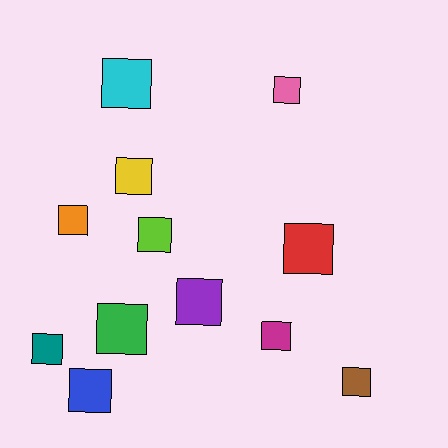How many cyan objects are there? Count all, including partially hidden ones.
There is 1 cyan object.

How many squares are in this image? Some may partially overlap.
There are 12 squares.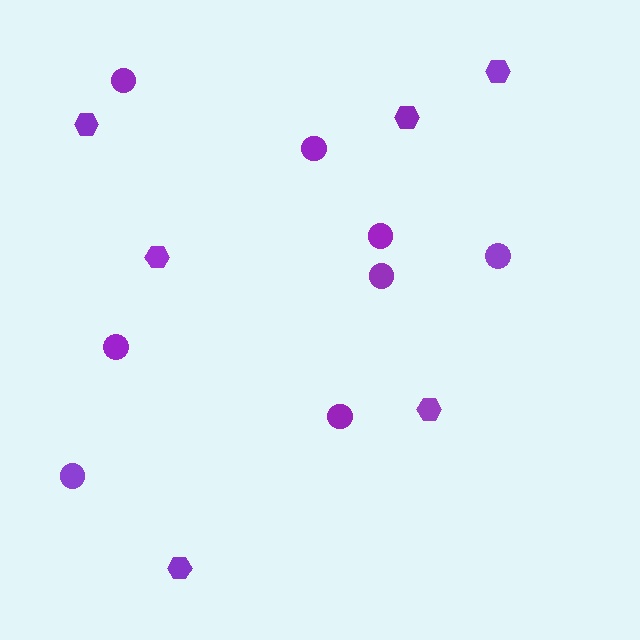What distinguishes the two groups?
There are 2 groups: one group of circles (8) and one group of hexagons (6).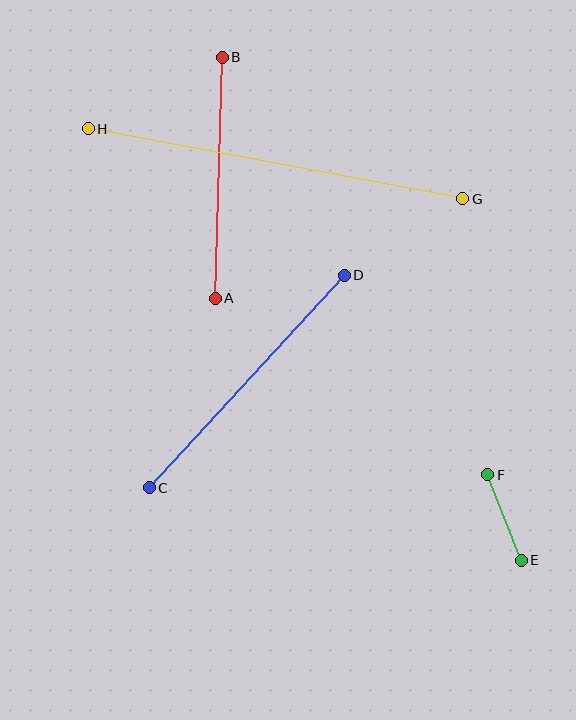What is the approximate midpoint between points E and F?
The midpoint is at approximately (504, 518) pixels.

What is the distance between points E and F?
The distance is approximately 92 pixels.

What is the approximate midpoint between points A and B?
The midpoint is at approximately (219, 178) pixels.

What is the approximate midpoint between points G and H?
The midpoint is at approximately (276, 164) pixels.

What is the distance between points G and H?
The distance is approximately 381 pixels.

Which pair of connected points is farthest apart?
Points G and H are farthest apart.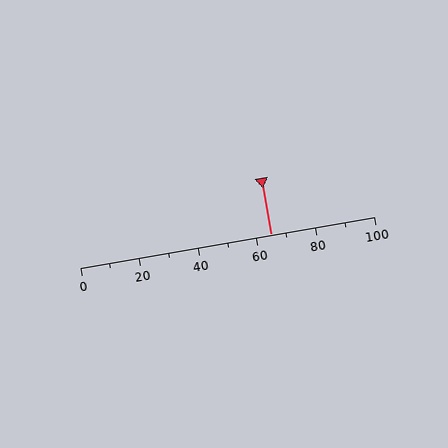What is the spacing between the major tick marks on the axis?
The major ticks are spaced 20 apart.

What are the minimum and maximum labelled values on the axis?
The axis runs from 0 to 100.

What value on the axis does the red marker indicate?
The marker indicates approximately 65.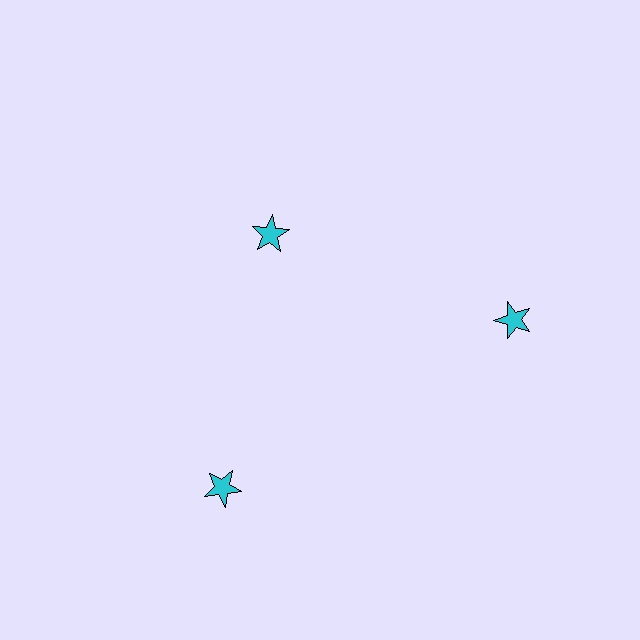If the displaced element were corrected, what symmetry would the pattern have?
It would have 3-fold rotational symmetry — the pattern would map onto itself every 120 degrees.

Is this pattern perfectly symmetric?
No. The 3 cyan stars are arranged in a ring, but one element near the 11 o'clock position is pulled inward toward the center, breaking the 3-fold rotational symmetry.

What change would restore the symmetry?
The symmetry would be restored by moving it outward, back onto the ring so that all 3 stars sit at equal angles and equal distance from the center.